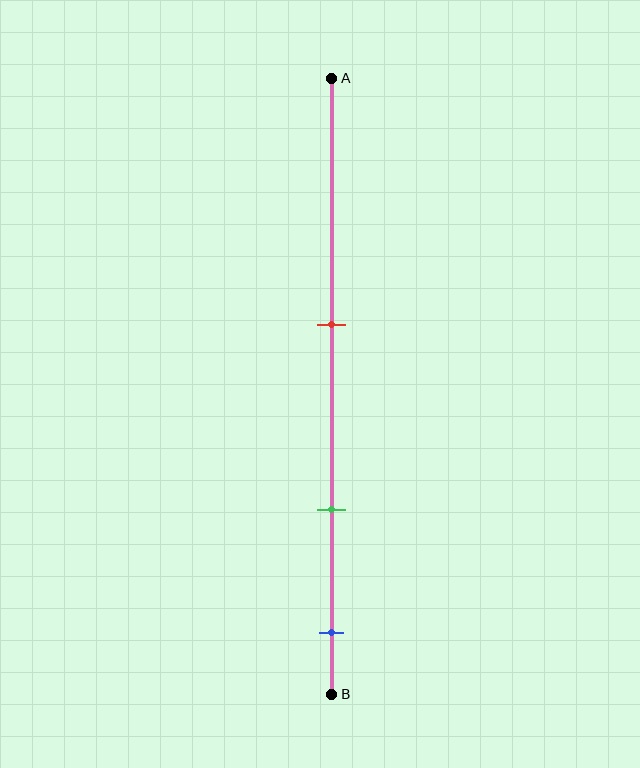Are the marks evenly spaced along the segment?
Yes, the marks are approximately evenly spaced.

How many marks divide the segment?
There are 3 marks dividing the segment.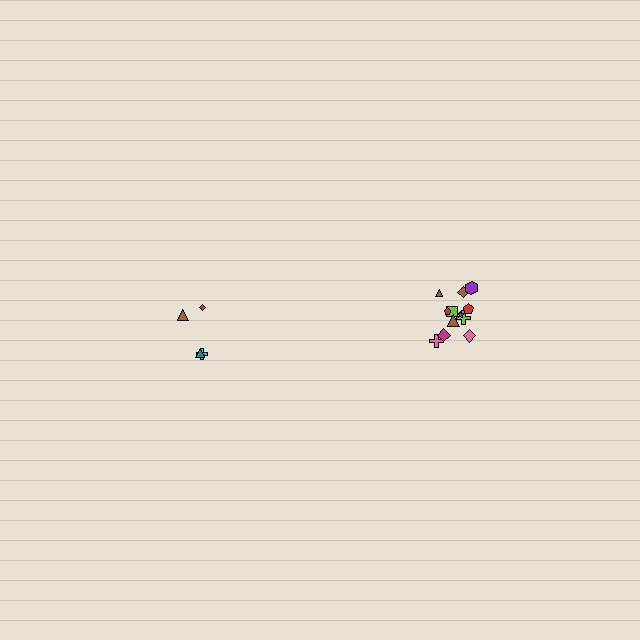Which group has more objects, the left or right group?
The right group.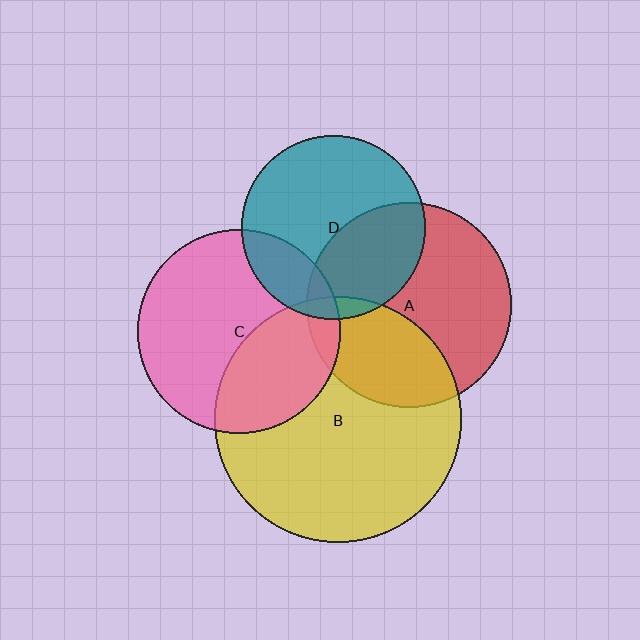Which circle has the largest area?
Circle B (yellow).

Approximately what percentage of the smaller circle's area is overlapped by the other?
Approximately 35%.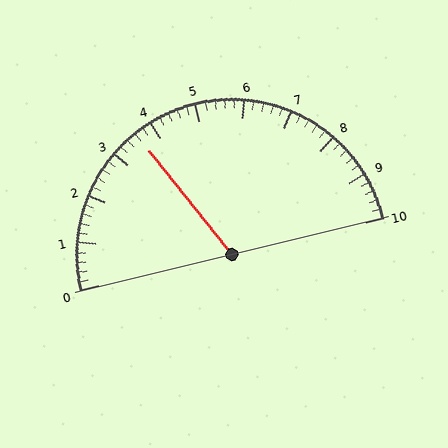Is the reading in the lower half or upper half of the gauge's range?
The reading is in the lower half of the range (0 to 10).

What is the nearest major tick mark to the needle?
The nearest major tick mark is 4.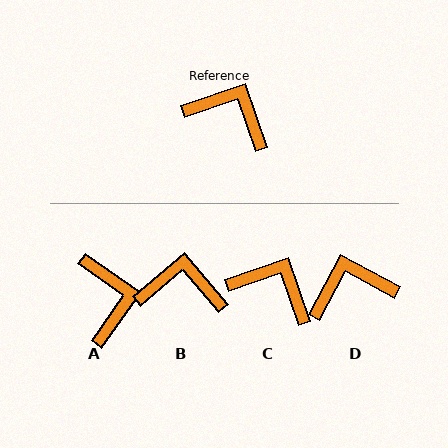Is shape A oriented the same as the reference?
No, it is off by about 54 degrees.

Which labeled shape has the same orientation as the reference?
C.